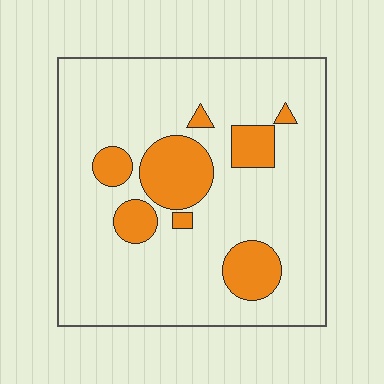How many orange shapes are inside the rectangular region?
8.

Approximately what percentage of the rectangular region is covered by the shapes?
Approximately 20%.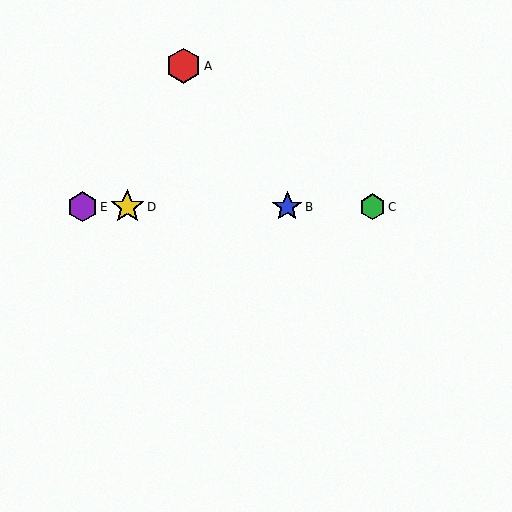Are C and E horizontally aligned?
Yes, both are at y≈207.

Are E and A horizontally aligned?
No, E is at y≈207 and A is at y≈66.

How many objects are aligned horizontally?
4 objects (B, C, D, E) are aligned horizontally.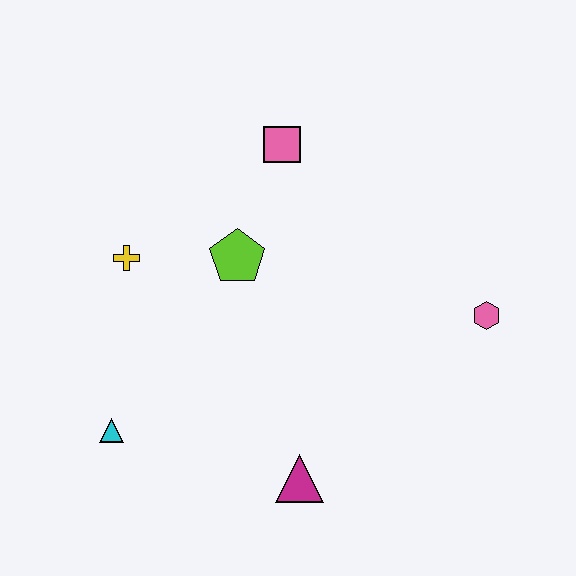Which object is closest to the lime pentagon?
The yellow cross is closest to the lime pentagon.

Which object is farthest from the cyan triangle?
The pink hexagon is farthest from the cyan triangle.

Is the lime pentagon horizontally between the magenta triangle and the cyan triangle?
Yes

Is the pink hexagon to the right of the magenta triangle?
Yes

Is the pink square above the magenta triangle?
Yes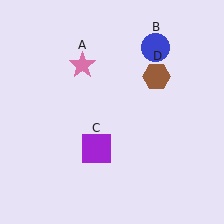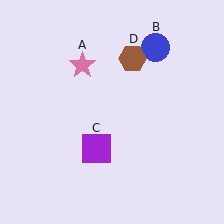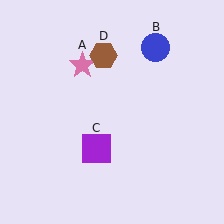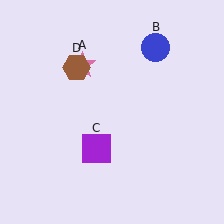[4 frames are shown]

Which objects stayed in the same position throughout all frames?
Pink star (object A) and blue circle (object B) and purple square (object C) remained stationary.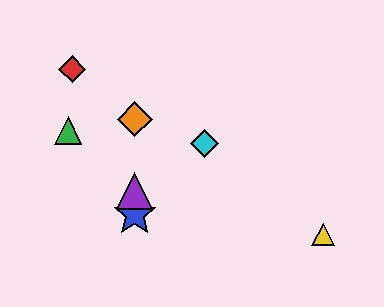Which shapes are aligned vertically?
The blue star, the purple triangle, the orange diamond are aligned vertically.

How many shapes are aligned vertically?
3 shapes (the blue star, the purple triangle, the orange diamond) are aligned vertically.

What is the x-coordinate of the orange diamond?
The orange diamond is at x≈135.